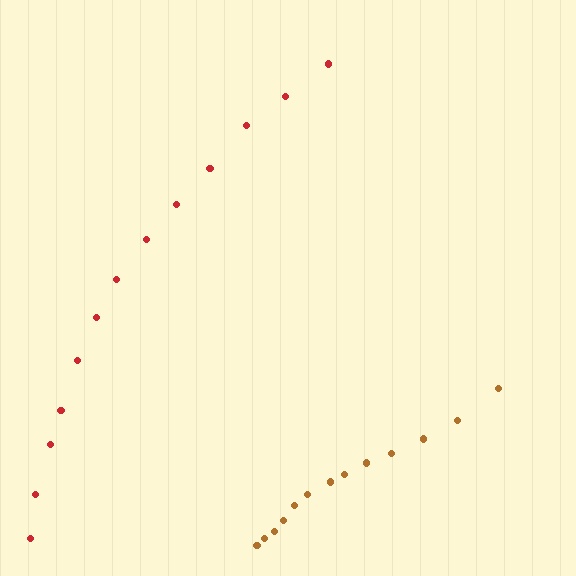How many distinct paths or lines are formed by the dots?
There are 2 distinct paths.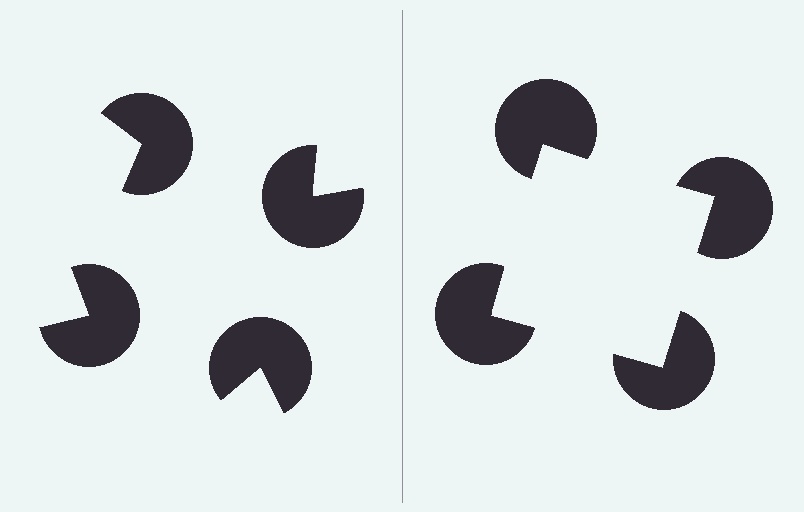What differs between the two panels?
The pac-man discs are positioned identically on both sides; only the wedge orientations differ. On the right they align to a square; on the left they are misaligned.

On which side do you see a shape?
An illusory square appears on the right side. On the left side the wedge cuts are rotated, so no coherent shape forms.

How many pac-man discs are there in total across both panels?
8 — 4 on each side.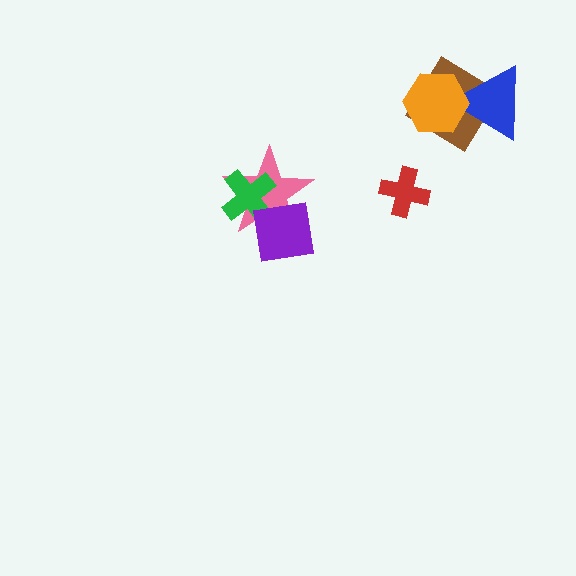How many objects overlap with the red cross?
0 objects overlap with the red cross.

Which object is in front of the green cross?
The purple square is in front of the green cross.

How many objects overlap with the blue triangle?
2 objects overlap with the blue triangle.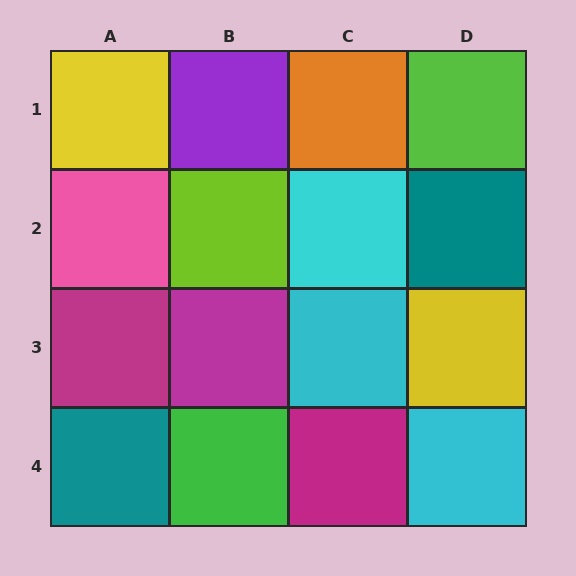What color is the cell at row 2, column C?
Cyan.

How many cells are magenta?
3 cells are magenta.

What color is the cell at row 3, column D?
Yellow.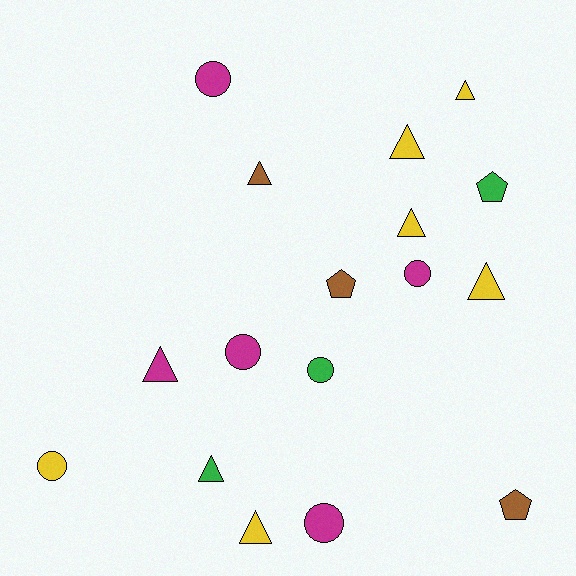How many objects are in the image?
There are 17 objects.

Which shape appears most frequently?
Triangle, with 8 objects.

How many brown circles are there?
There are no brown circles.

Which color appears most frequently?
Yellow, with 6 objects.